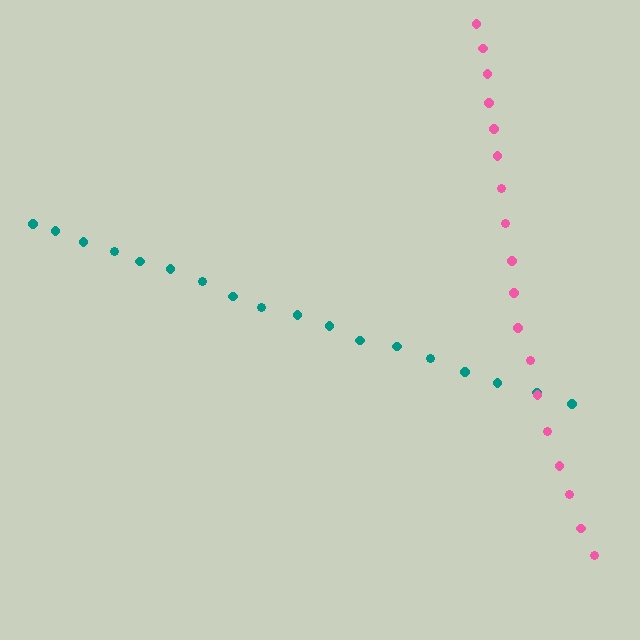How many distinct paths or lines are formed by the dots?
There are 2 distinct paths.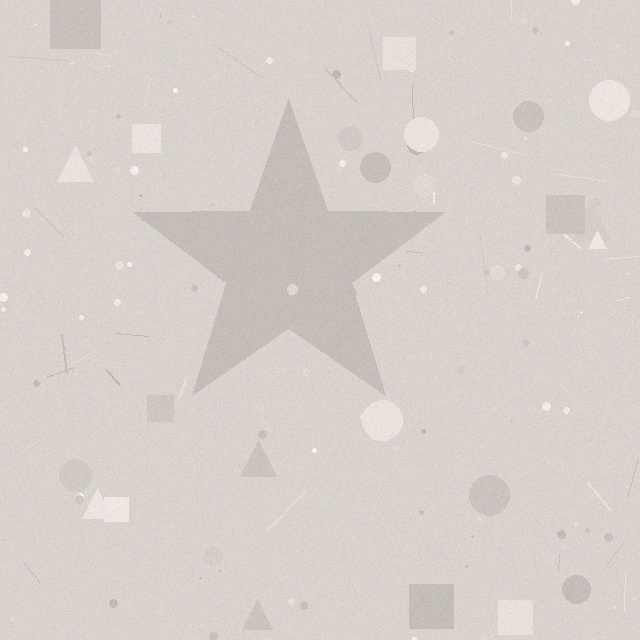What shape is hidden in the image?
A star is hidden in the image.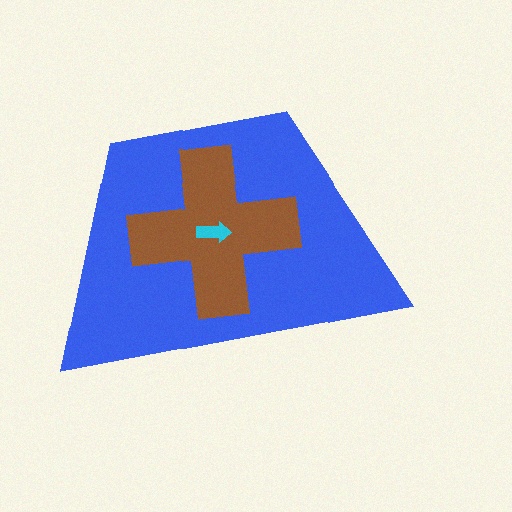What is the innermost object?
The cyan arrow.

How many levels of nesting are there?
3.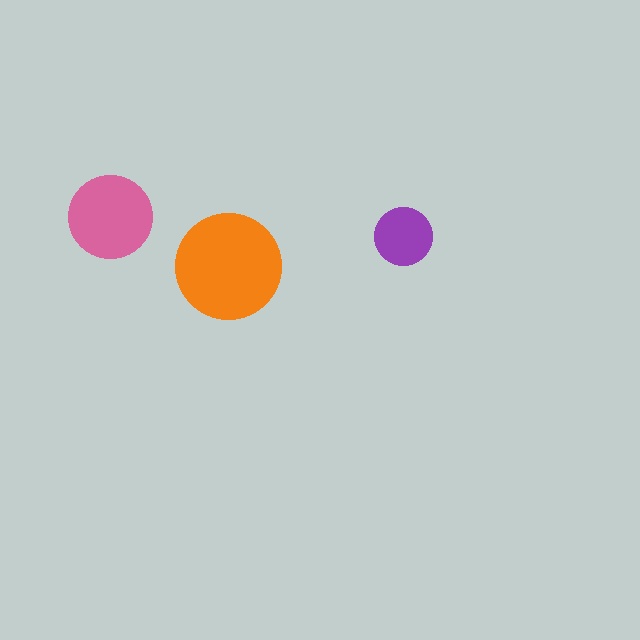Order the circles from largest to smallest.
the orange one, the pink one, the purple one.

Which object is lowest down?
The orange circle is bottommost.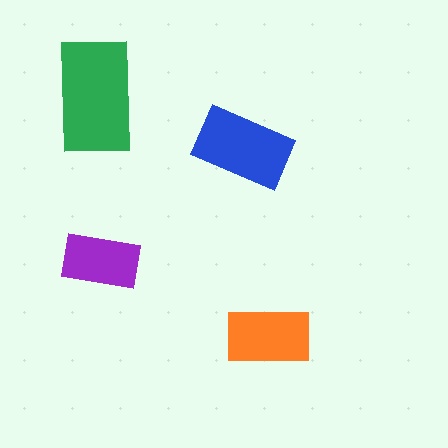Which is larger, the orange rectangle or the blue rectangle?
The blue one.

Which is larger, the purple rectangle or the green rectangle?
The green one.